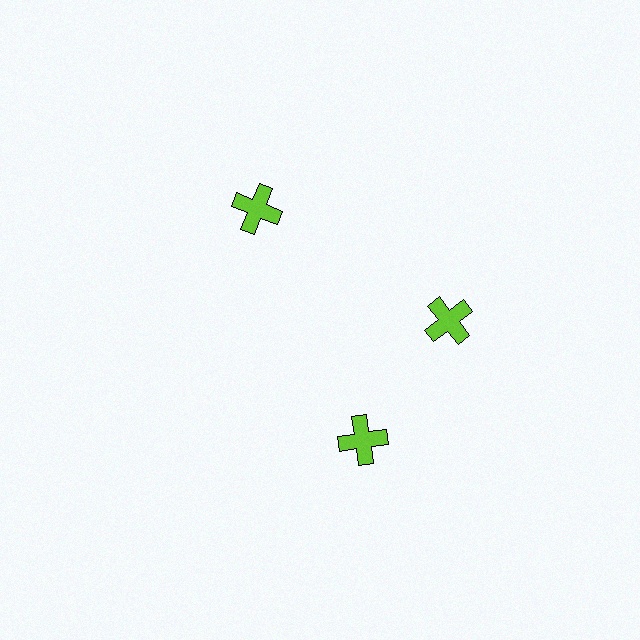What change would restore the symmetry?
The symmetry would be restored by rotating it back into even spacing with its neighbors so that all 3 crosses sit at equal angles and equal distance from the center.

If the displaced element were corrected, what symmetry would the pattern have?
It would have 3-fold rotational symmetry — the pattern would map onto itself every 120 degrees.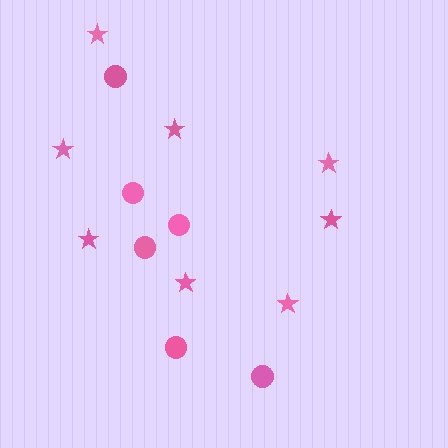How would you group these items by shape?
There are 2 groups: one group of stars (8) and one group of circles (6).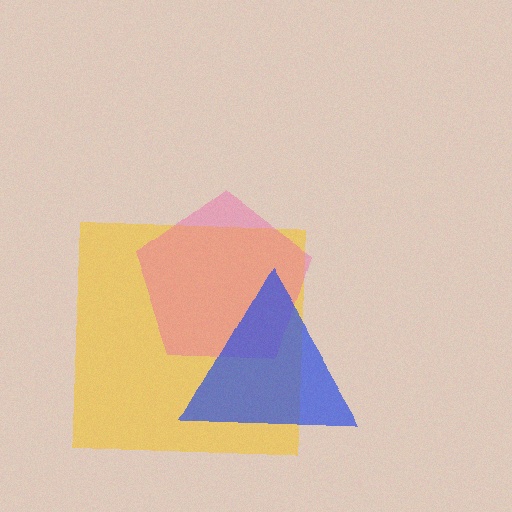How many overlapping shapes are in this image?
There are 3 overlapping shapes in the image.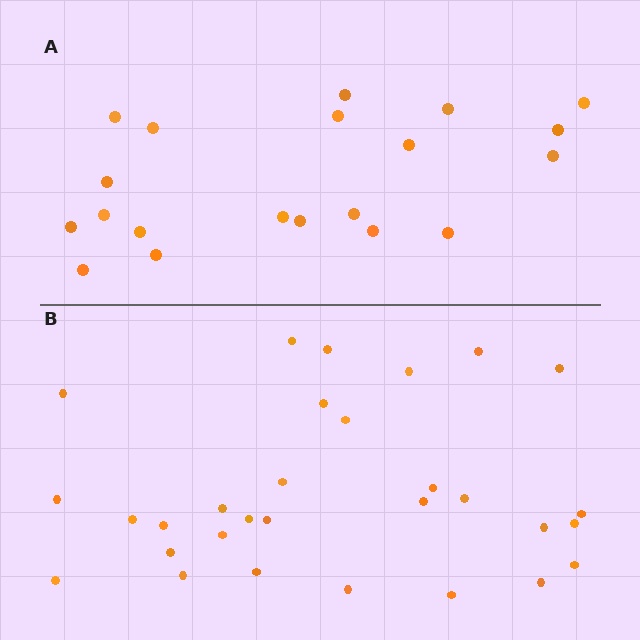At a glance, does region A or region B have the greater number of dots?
Region B (the bottom region) has more dots.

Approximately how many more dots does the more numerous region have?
Region B has roughly 10 or so more dots than region A.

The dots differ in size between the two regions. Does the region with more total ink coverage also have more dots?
No. Region A has more total ink coverage because its dots are larger, but region B actually contains more individual dots. Total area can be misleading — the number of items is what matters here.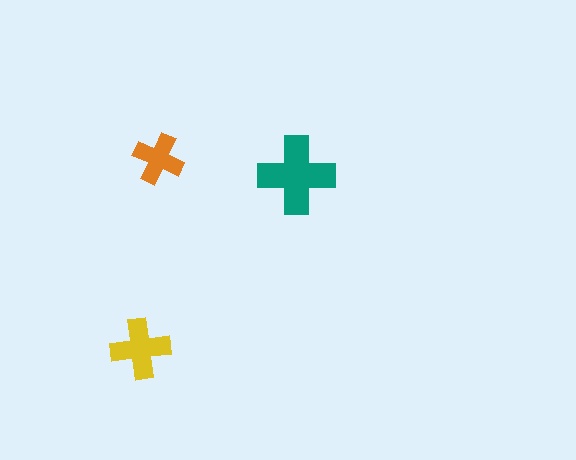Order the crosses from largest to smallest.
the teal one, the yellow one, the orange one.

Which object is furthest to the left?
The yellow cross is leftmost.